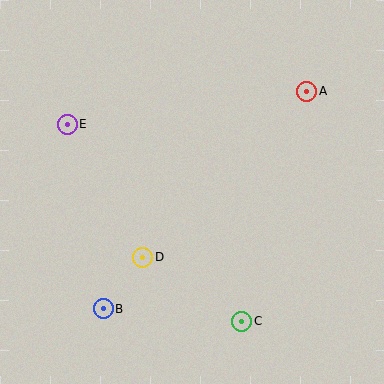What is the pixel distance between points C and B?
The distance between C and B is 139 pixels.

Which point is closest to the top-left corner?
Point E is closest to the top-left corner.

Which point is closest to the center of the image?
Point D at (143, 257) is closest to the center.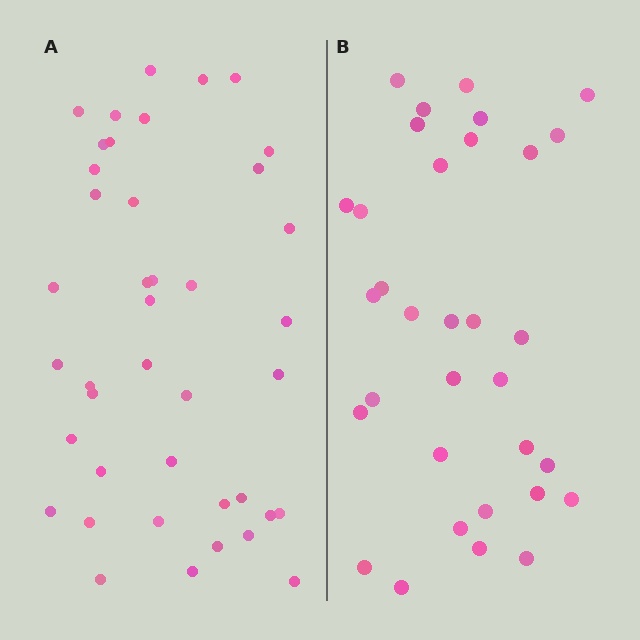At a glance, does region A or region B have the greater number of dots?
Region A (the left region) has more dots.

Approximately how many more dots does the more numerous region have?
Region A has roughly 8 or so more dots than region B.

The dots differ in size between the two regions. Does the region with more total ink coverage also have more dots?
No. Region B has more total ink coverage because its dots are larger, but region A actually contains more individual dots. Total area can be misleading — the number of items is what matters here.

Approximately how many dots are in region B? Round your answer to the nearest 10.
About 30 dots. (The exact count is 33, which rounds to 30.)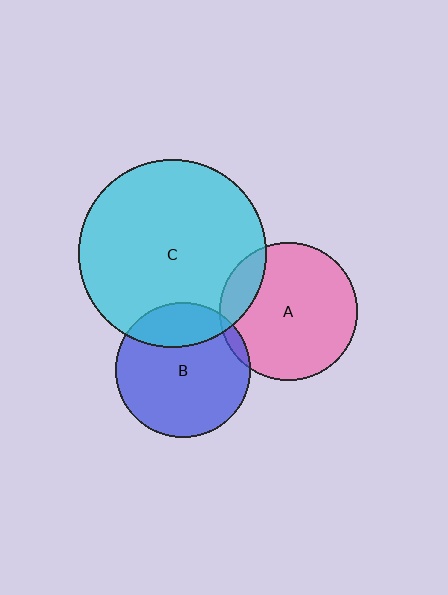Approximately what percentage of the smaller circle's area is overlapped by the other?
Approximately 15%.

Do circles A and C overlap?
Yes.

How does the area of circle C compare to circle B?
Approximately 1.9 times.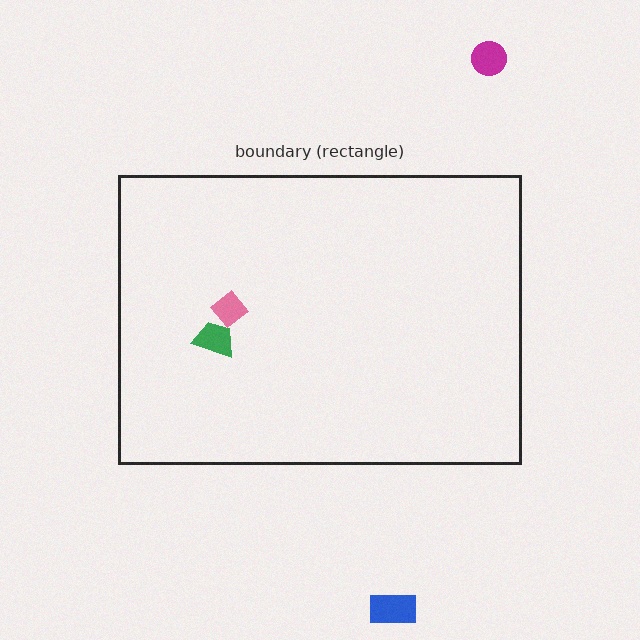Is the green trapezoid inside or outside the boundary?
Inside.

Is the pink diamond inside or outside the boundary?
Inside.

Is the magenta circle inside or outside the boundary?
Outside.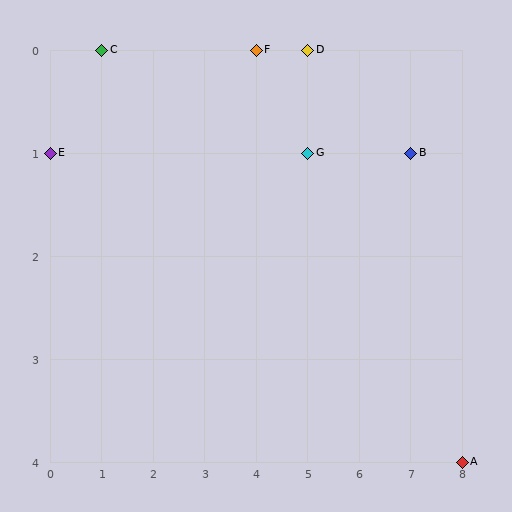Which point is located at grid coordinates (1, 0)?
Point C is at (1, 0).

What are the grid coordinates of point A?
Point A is at grid coordinates (8, 4).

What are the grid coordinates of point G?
Point G is at grid coordinates (5, 1).